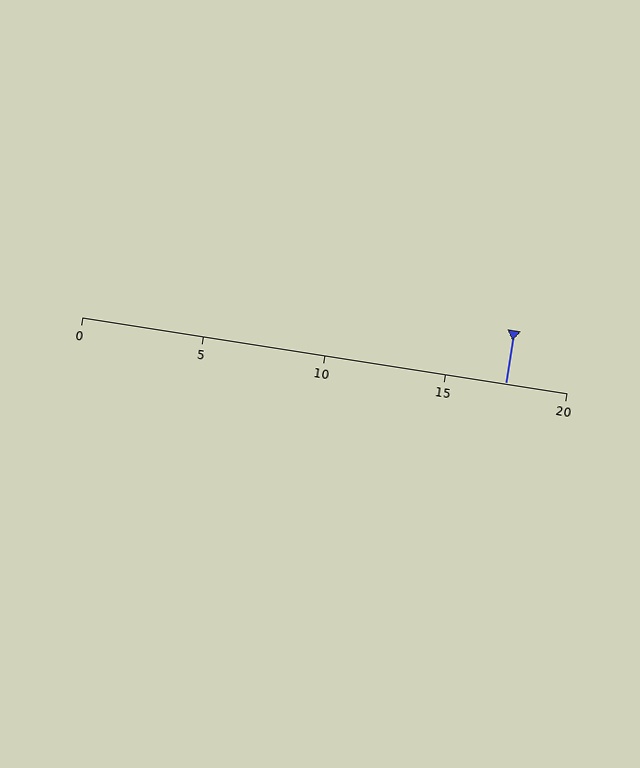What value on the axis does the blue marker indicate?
The marker indicates approximately 17.5.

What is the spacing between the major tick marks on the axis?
The major ticks are spaced 5 apart.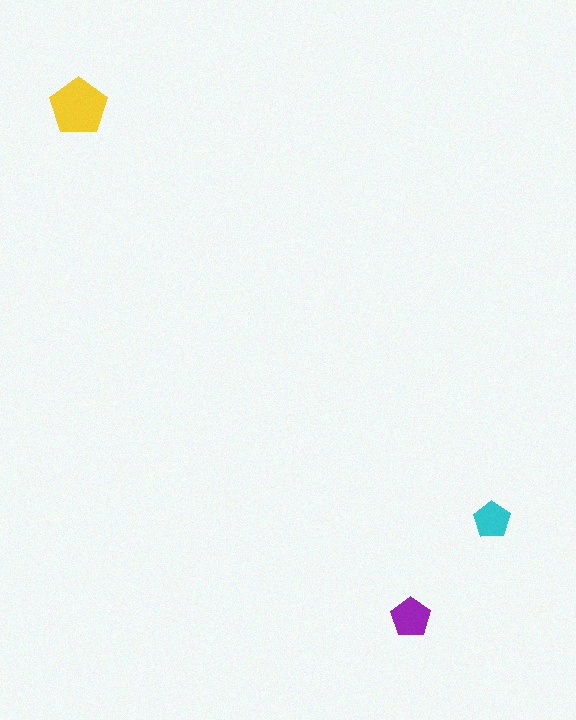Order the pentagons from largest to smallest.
the yellow one, the purple one, the cyan one.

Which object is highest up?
The yellow pentagon is topmost.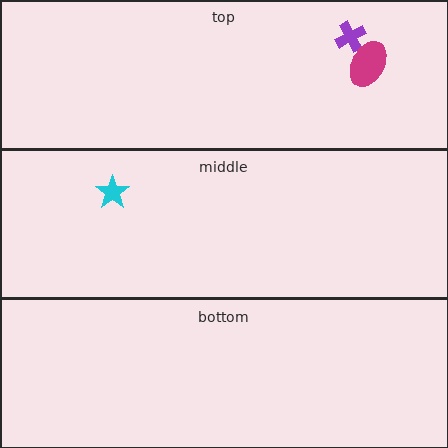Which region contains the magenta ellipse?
The top region.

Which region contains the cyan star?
The middle region.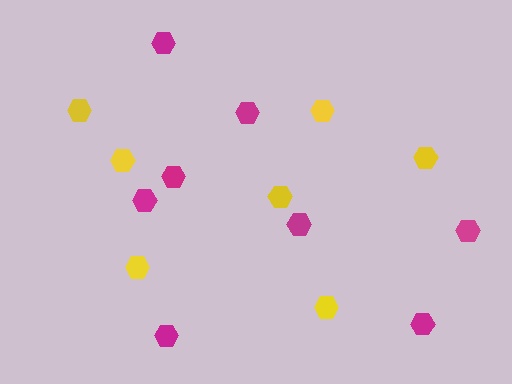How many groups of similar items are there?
There are 2 groups: one group of magenta hexagons (8) and one group of yellow hexagons (7).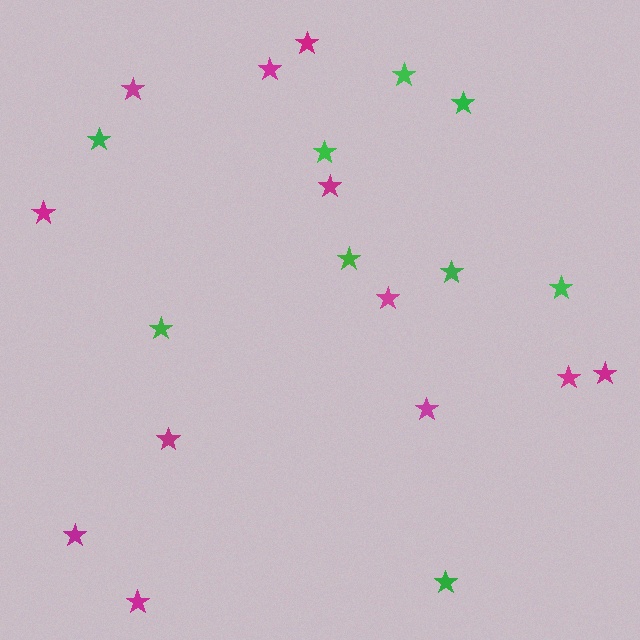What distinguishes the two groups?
There are 2 groups: one group of magenta stars (12) and one group of green stars (9).